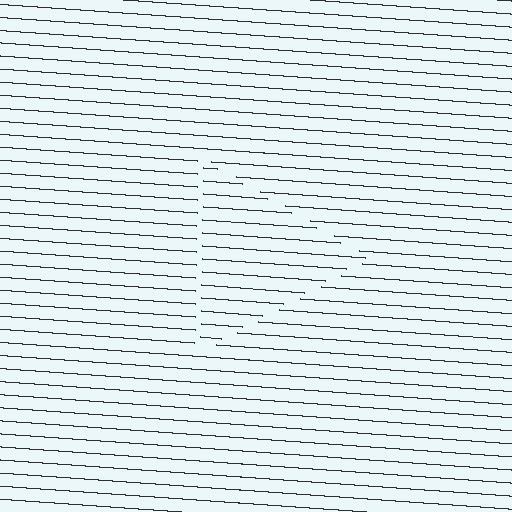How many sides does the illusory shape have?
3 sides — the line-ends trace a triangle.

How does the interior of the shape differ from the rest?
The interior of the shape contains the same grating, shifted by half a period — the contour is defined by the phase discontinuity where line-ends from the inner and outer gratings abut.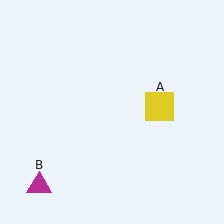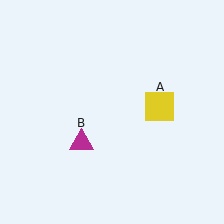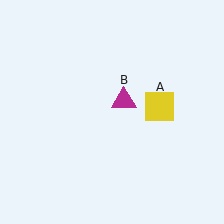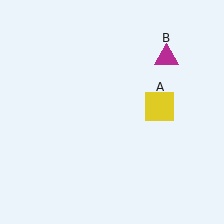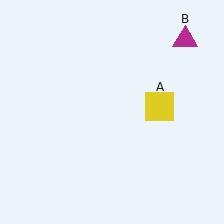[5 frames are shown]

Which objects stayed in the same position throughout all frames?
Yellow square (object A) remained stationary.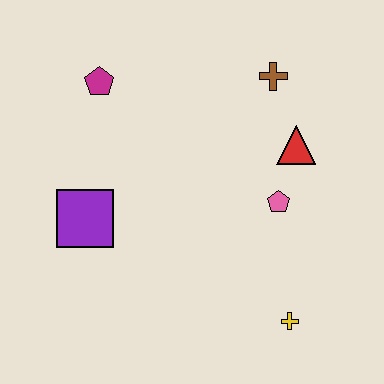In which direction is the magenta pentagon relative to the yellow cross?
The magenta pentagon is above the yellow cross.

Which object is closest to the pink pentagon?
The red triangle is closest to the pink pentagon.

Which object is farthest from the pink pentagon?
The magenta pentagon is farthest from the pink pentagon.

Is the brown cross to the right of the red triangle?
No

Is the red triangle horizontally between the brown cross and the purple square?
No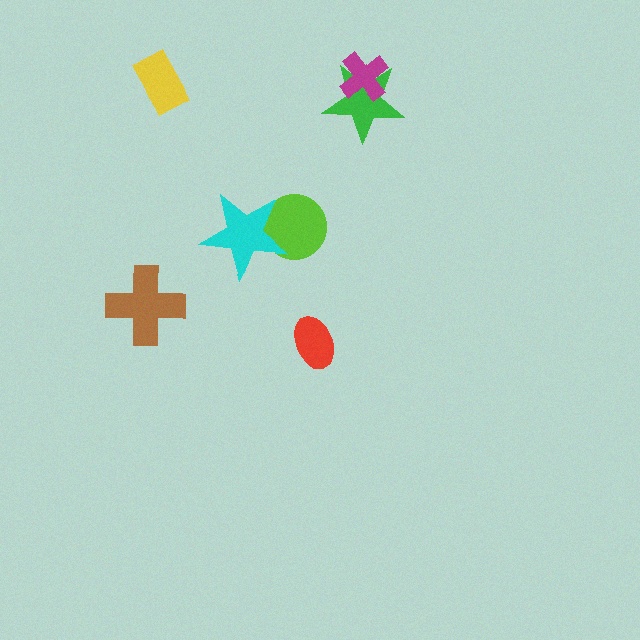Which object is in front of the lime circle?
The cyan star is in front of the lime circle.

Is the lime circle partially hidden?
Yes, it is partially covered by another shape.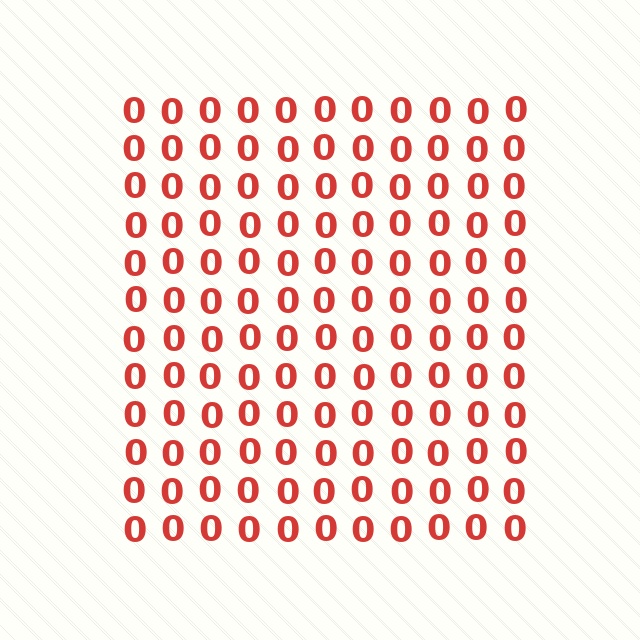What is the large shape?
The large shape is a square.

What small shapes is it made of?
It is made of small digit 0's.